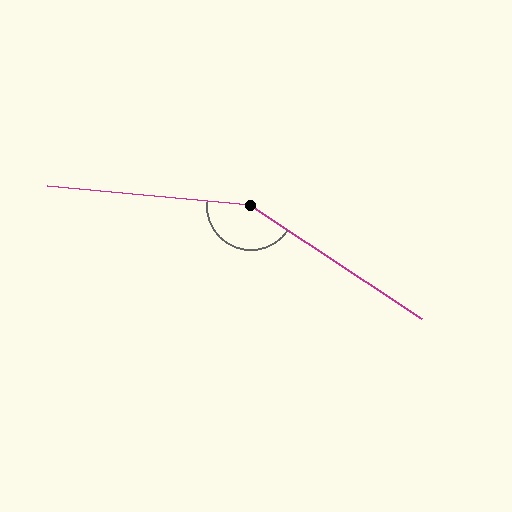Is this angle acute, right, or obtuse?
It is obtuse.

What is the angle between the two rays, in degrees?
Approximately 152 degrees.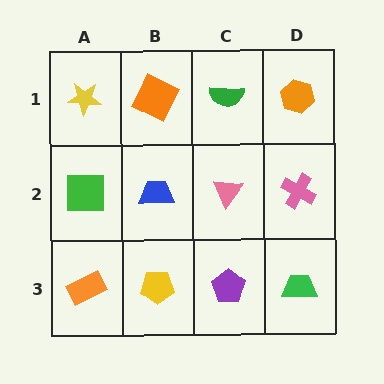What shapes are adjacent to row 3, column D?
A pink cross (row 2, column D), a purple pentagon (row 3, column C).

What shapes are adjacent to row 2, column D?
An orange hexagon (row 1, column D), a green trapezoid (row 3, column D), a pink triangle (row 2, column C).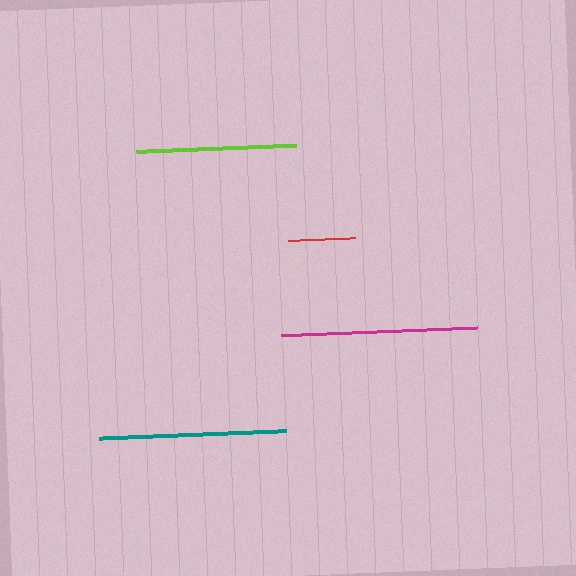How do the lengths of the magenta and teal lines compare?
The magenta and teal lines are approximately the same length.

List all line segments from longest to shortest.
From longest to shortest: magenta, teal, lime, red.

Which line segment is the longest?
The magenta line is the longest at approximately 196 pixels.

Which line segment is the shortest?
The red line is the shortest at approximately 67 pixels.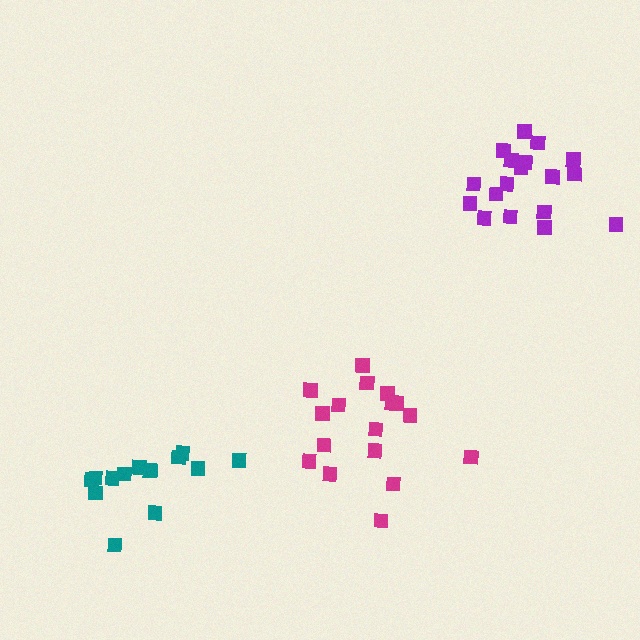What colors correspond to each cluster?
The clusters are colored: teal, magenta, purple.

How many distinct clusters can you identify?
There are 3 distinct clusters.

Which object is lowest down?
The teal cluster is bottommost.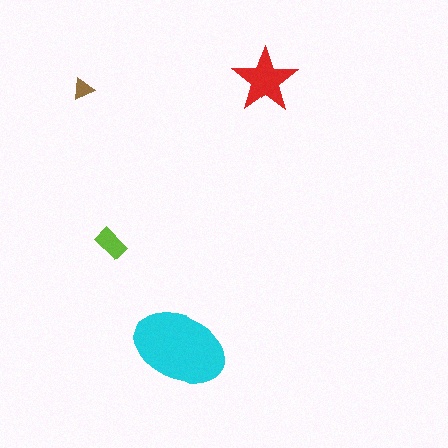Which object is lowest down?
The cyan ellipse is bottommost.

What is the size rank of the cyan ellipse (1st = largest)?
1st.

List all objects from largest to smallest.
The cyan ellipse, the red star, the lime rectangle, the brown triangle.